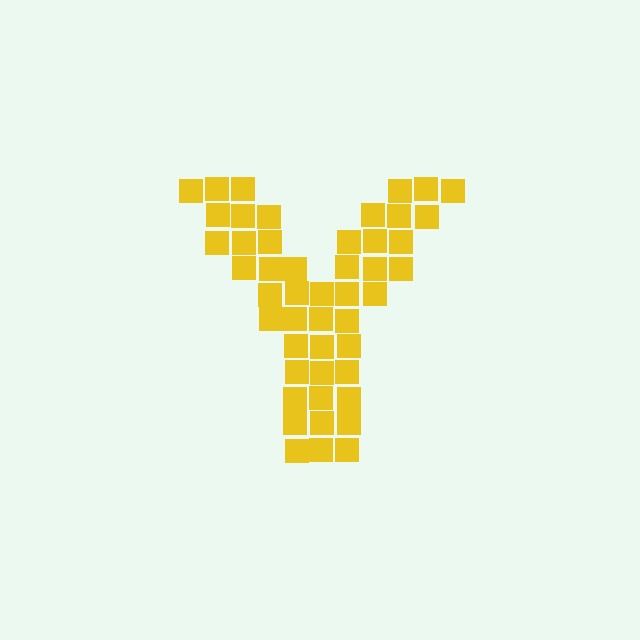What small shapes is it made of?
It is made of small squares.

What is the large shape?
The large shape is the letter Y.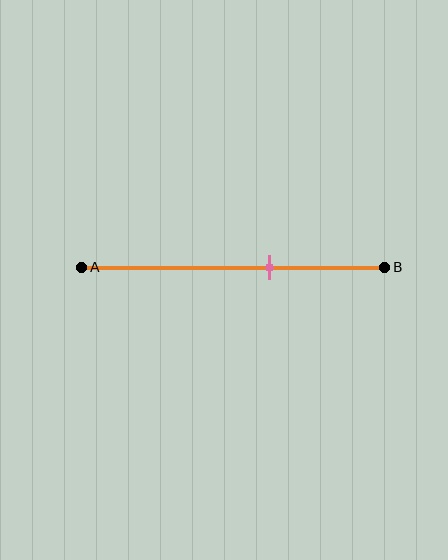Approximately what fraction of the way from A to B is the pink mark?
The pink mark is approximately 60% of the way from A to B.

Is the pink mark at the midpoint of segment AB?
No, the mark is at about 60% from A, not at the 50% midpoint.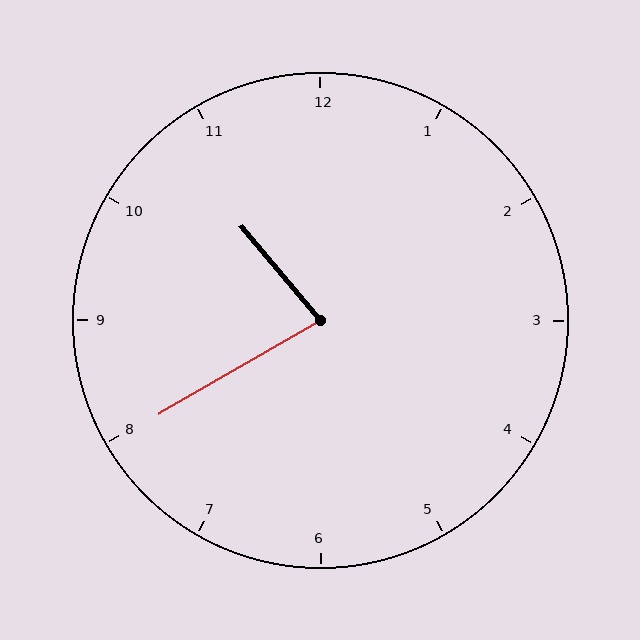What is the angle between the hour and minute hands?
Approximately 80 degrees.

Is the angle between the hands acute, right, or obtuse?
It is acute.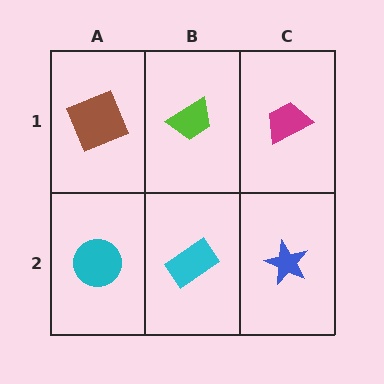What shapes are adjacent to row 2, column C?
A magenta trapezoid (row 1, column C), a cyan rectangle (row 2, column B).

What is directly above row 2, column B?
A lime trapezoid.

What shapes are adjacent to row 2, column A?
A brown square (row 1, column A), a cyan rectangle (row 2, column B).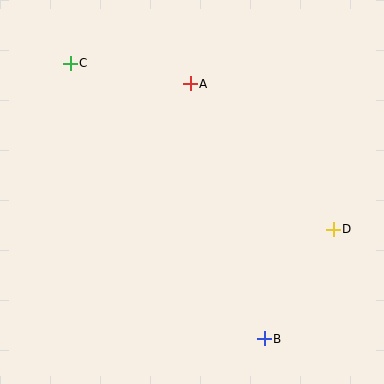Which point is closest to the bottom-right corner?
Point B is closest to the bottom-right corner.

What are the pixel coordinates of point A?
Point A is at (190, 84).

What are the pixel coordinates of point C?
Point C is at (70, 63).